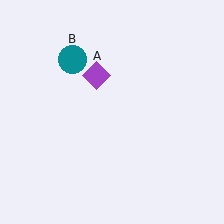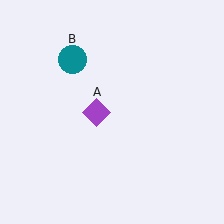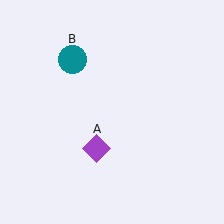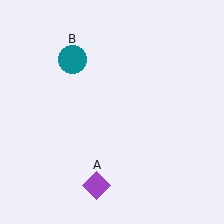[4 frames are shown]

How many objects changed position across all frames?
1 object changed position: purple diamond (object A).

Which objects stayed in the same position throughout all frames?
Teal circle (object B) remained stationary.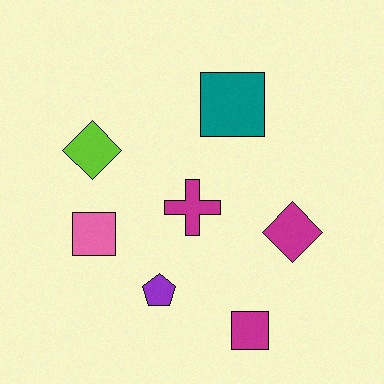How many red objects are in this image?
There are no red objects.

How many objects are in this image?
There are 7 objects.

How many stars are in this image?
There are no stars.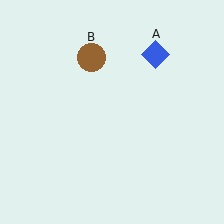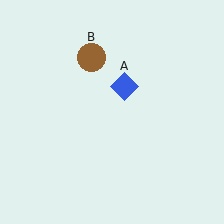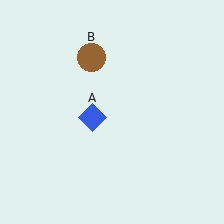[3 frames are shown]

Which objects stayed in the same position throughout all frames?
Brown circle (object B) remained stationary.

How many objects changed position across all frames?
1 object changed position: blue diamond (object A).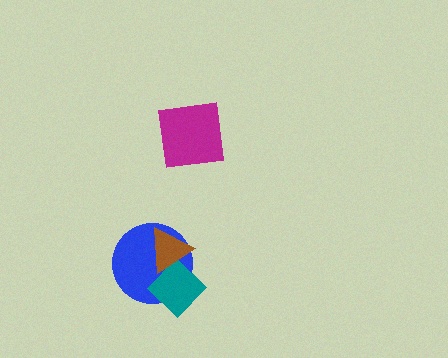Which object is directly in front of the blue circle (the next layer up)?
The teal diamond is directly in front of the blue circle.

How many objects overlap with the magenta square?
0 objects overlap with the magenta square.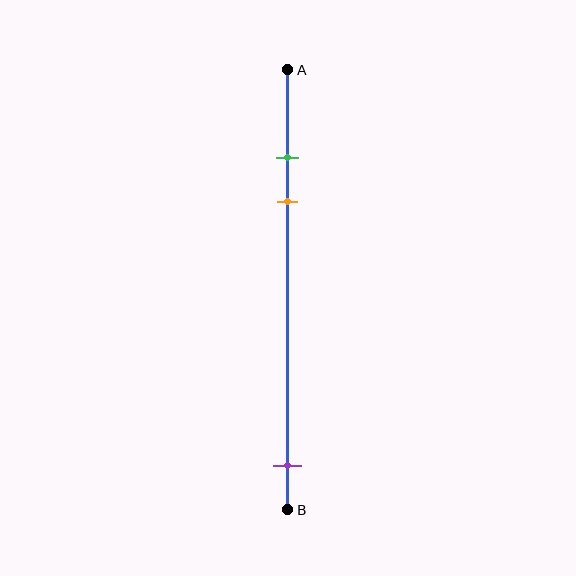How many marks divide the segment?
There are 3 marks dividing the segment.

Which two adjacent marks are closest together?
The green and orange marks are the closest adjacent pair.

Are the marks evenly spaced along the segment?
No, the marks are not evenly spaced.